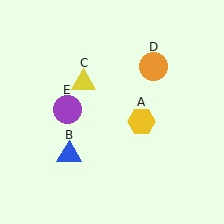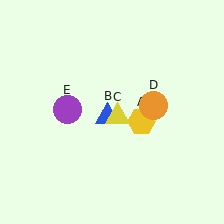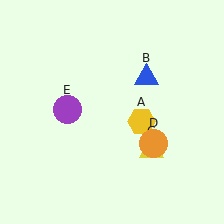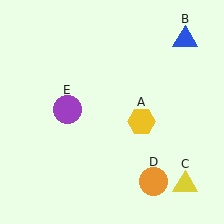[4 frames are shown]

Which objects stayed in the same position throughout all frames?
Yellow hexagon (object A) and purple circle (object E) remained stationary.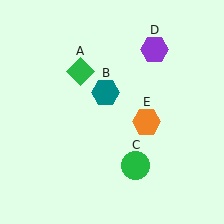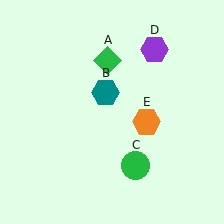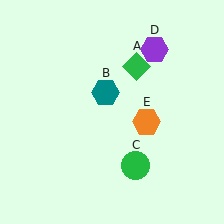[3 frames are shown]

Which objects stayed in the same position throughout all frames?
Teal hexagon (object B) and green circle (object C) and purple hexagon (object D) and orange hexagon (object E) remained stationary.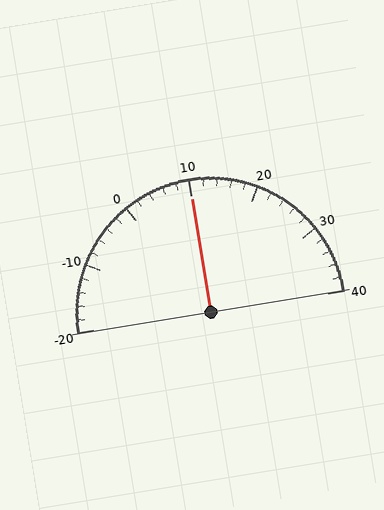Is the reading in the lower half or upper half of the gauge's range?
The reading is in the upper half of the range (-20 to 40).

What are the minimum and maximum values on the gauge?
The gauge ranges from -20 to 40.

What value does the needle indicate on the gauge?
The needle indicates approximately 10.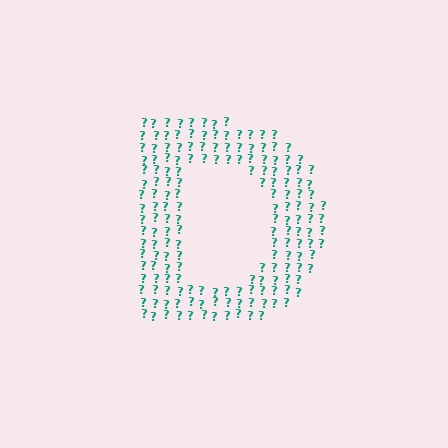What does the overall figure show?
The overall figure shows the letter D.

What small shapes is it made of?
It is made of small question marks.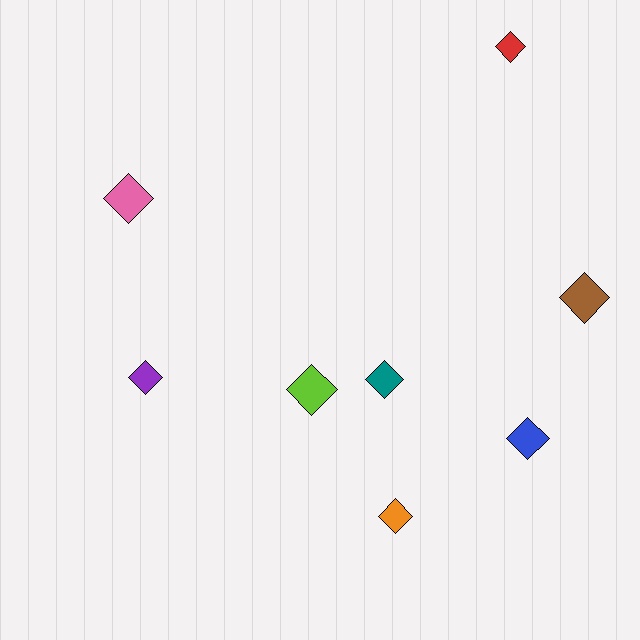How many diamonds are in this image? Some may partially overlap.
There are 8 diamonds.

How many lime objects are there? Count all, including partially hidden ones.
There is 1 lime object.